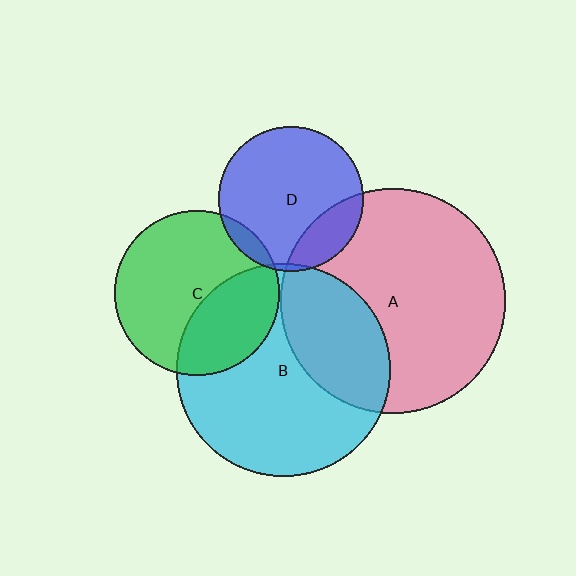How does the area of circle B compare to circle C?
Approximately 1.7 times.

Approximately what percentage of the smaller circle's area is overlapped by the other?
Approximately 35%.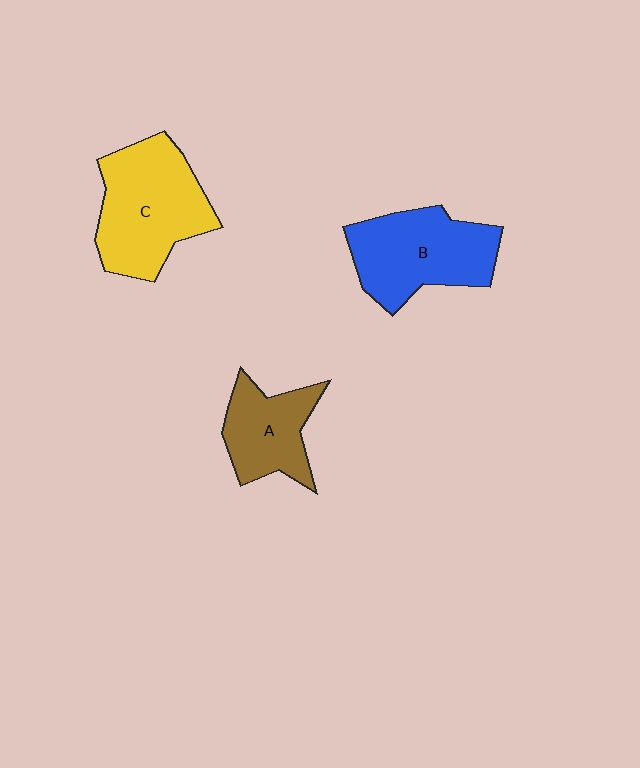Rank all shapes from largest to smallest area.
From largest to smallest: C (yellow), B (blue), A (brown).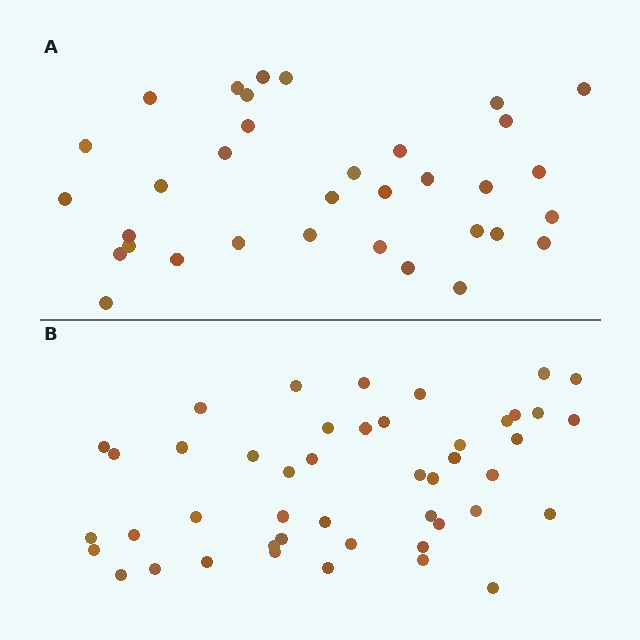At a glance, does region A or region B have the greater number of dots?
Region B (the bottom region) has more dots.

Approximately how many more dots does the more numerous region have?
Region B has roughly 12 or so more dots than region A.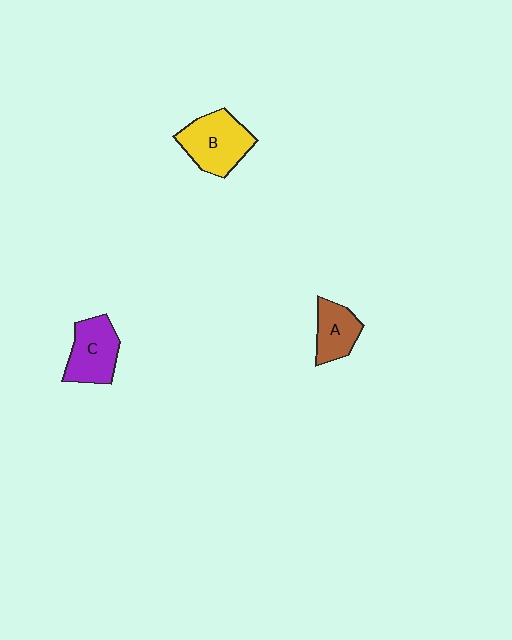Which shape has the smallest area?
Shape A (brown).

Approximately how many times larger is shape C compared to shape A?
Approximately 1.3 times.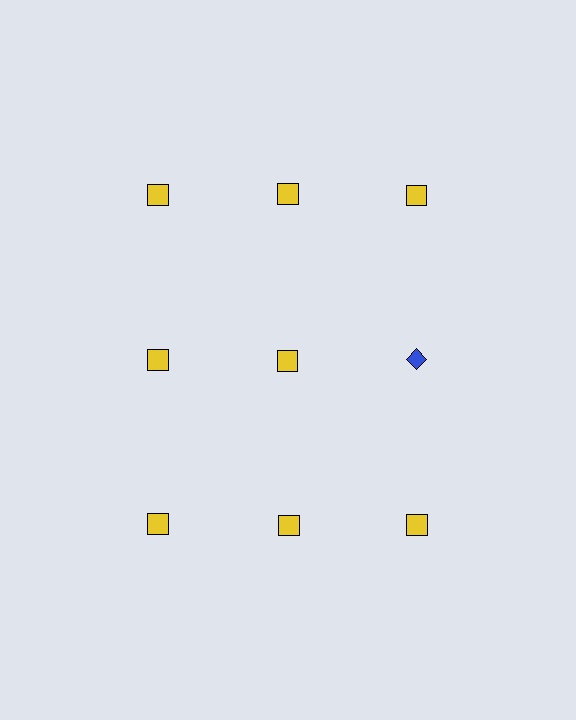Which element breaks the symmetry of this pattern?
The blue diamond in the second row, center column breaks the symmetry. All other shapes are yellow squares.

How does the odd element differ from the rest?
It differs in both color (blue instead of yellow) and shape (diamond instead of square).